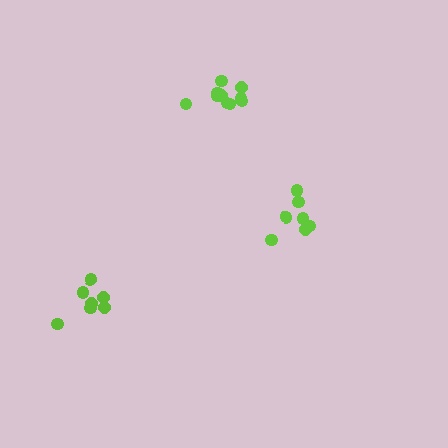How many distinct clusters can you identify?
There are 3 distinct clusters.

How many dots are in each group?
Group 1: 7 dots, Group 2: 11 dots, Group 3: 7 dots (25 total).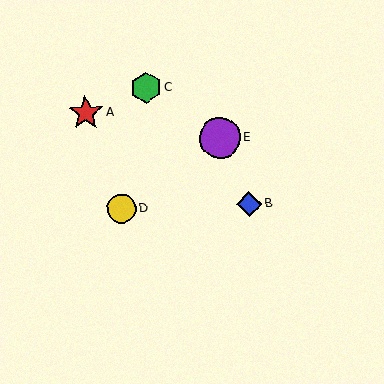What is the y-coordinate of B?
Object B is at y≈204.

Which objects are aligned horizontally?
Objects B, D are aligned horizontally.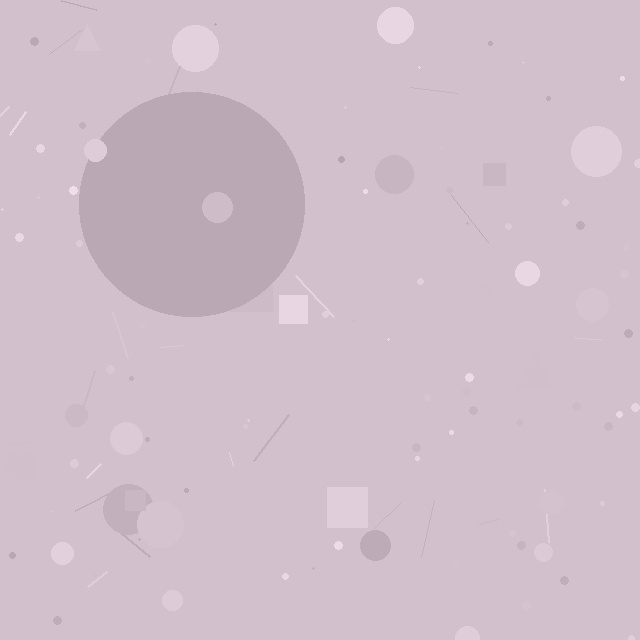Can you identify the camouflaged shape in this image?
The camouflaged shape is a circle.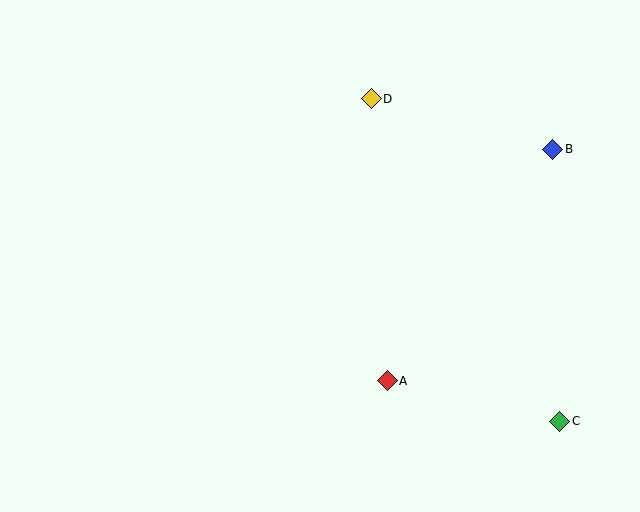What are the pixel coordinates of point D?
Point D is at (371, 99).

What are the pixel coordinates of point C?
Point C is at (560, 421).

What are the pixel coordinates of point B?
Point B is at (553, 149).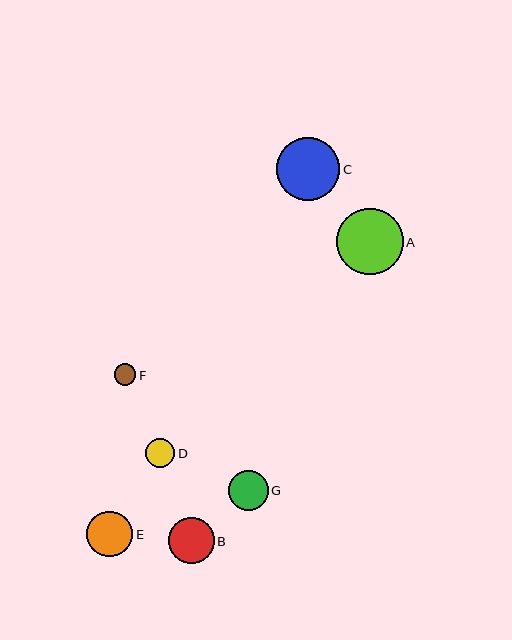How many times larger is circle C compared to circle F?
Circle C is approximately 2.9 times the size of circle F.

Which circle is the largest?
Circle A is the largest with a size of approximately 67 pixels.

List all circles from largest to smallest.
From largest to smallest: A, C, B, E, G, D, F.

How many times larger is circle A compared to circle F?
Circle A is approximately 3.1 times the size of circle F.